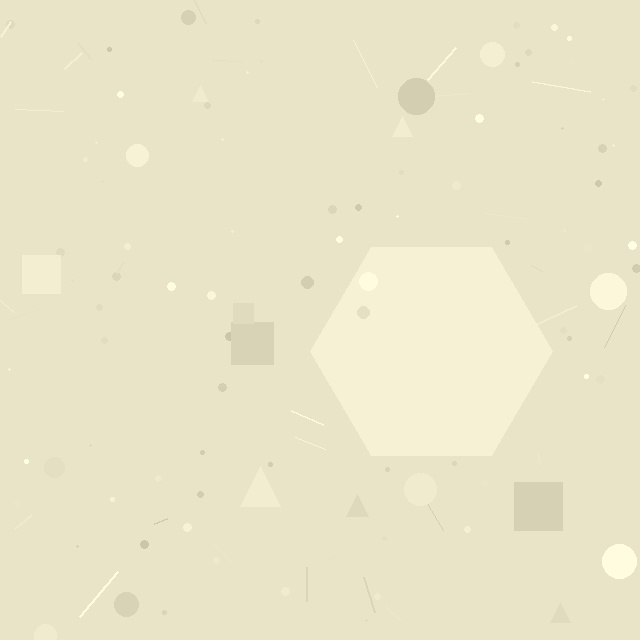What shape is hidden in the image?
A hexagon is hidden in the image.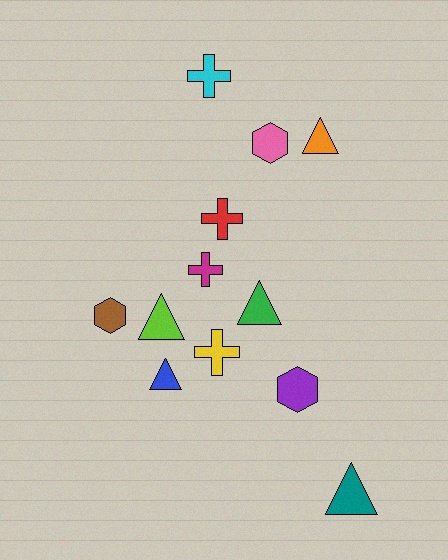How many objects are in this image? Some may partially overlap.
There are 12 objects.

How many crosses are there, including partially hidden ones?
There are 4 crosses.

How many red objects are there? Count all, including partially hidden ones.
There is 1 red object.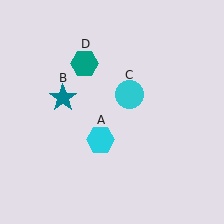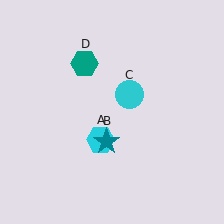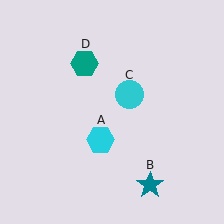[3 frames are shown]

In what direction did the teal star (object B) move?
The teal star (object B) moved down and to the right.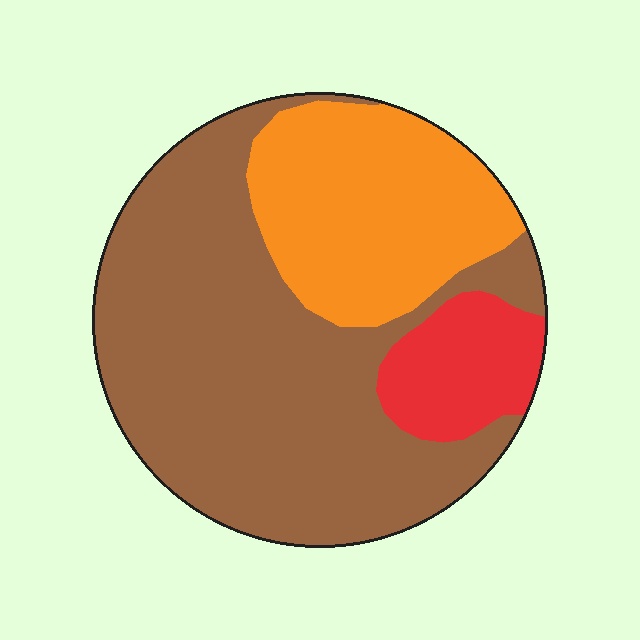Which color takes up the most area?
Brown, at roughly 60%.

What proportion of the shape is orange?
Orange covers around 25% of the shape.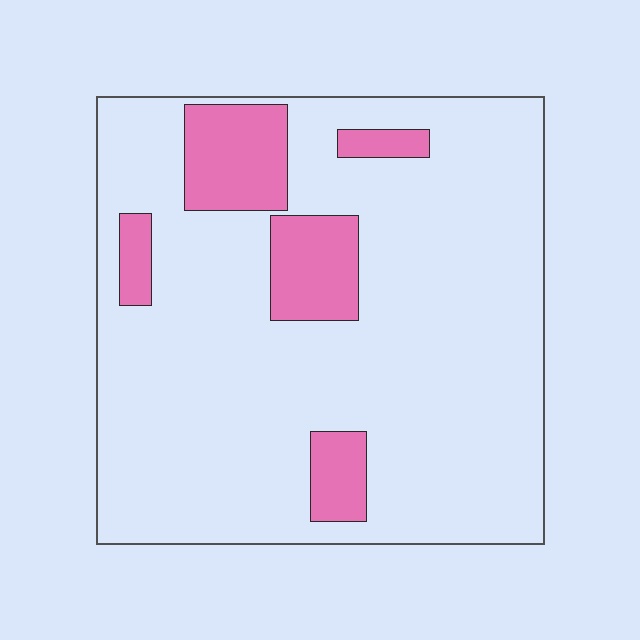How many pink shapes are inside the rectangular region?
5.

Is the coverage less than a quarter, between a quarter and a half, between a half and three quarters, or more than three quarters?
Less than a quarter.